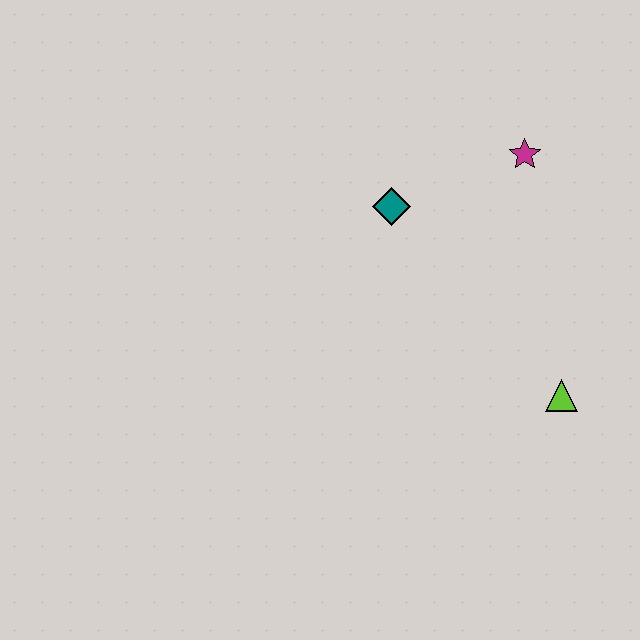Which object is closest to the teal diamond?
The magenta star is closest to the teal diamond.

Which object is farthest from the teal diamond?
The lime triangle is farthest from the teal diamond.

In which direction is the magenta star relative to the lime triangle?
The magenta star is above the lime triangle.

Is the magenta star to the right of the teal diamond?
Yes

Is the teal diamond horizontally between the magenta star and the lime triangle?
No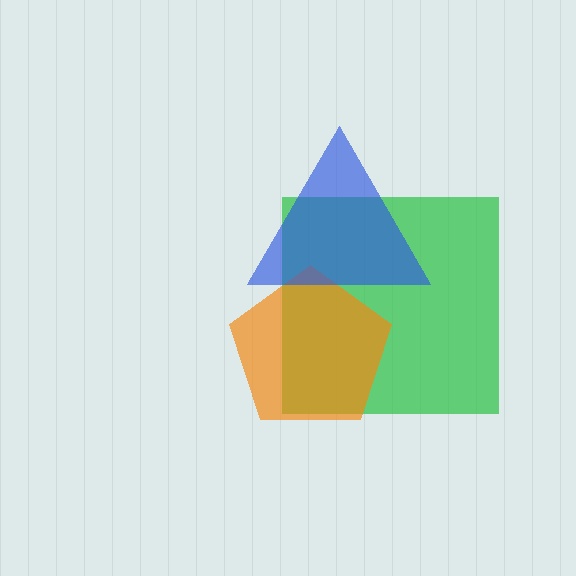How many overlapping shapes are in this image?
There are 3 overlapping shapes in the image.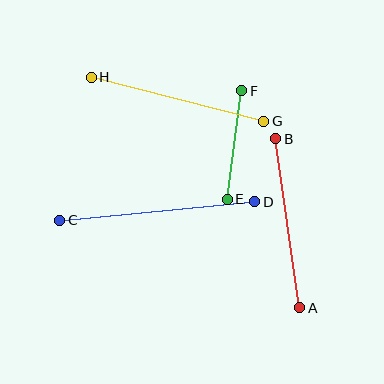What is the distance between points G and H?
The distance is approximately 178 pixels.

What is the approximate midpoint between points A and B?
The midpoint is at approximately (288, 223) pixels.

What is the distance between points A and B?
The distance is approximately 171 pixels.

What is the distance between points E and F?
The distance is approximately 110 pixels.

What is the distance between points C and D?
The distance is approximately 196 pixels.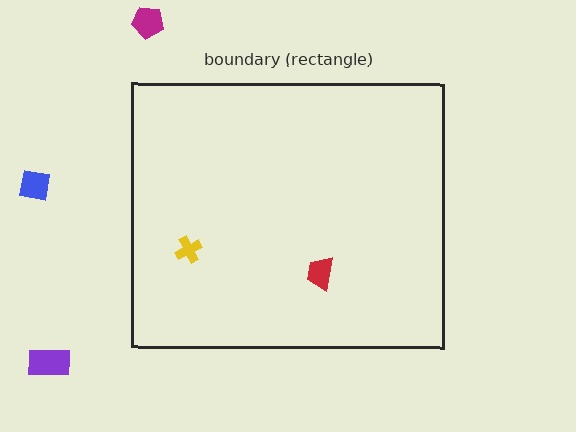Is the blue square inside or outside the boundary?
Outside.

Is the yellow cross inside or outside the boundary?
Inside.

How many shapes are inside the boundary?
2 inside, 3 outside.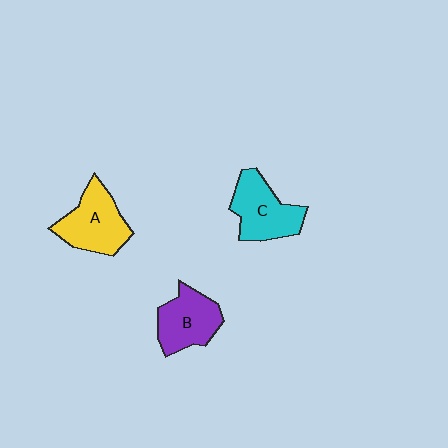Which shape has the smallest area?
Shape B (purple).